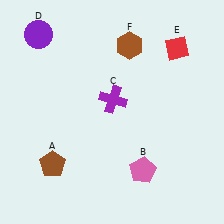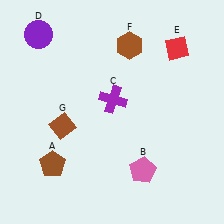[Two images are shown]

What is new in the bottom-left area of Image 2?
A brown diamond (G) was added in the bottom-left area of Image 2.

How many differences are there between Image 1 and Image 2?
There is 1 difference between the two images.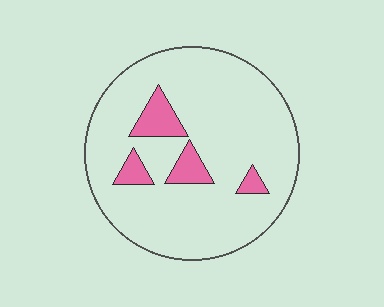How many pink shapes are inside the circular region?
4.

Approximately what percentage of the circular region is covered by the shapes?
Approximately 10%.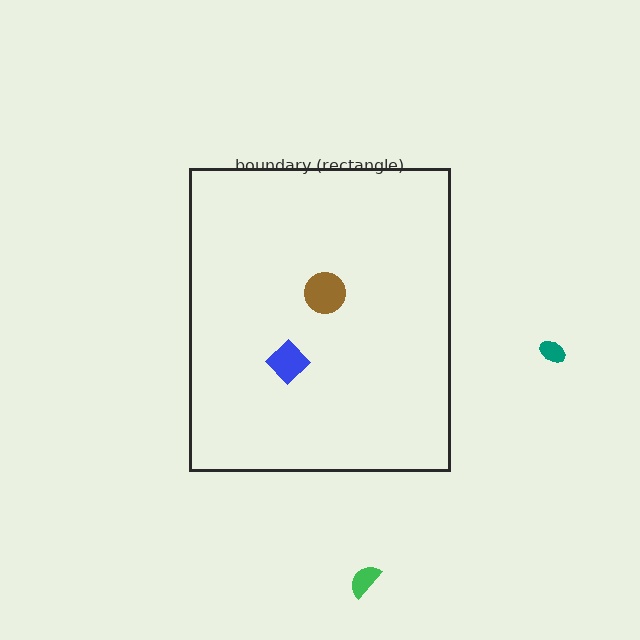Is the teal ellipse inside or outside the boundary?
Outside.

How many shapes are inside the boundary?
2 inside, 2 outside.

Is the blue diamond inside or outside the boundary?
Inside.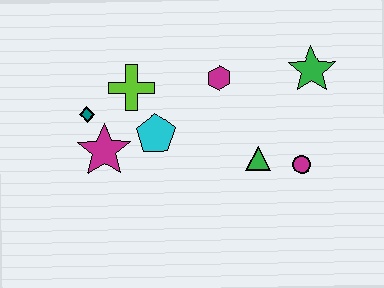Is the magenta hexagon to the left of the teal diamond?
No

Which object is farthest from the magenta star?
The green star is farthest from the magenta star.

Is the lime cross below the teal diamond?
No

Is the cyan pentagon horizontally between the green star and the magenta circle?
No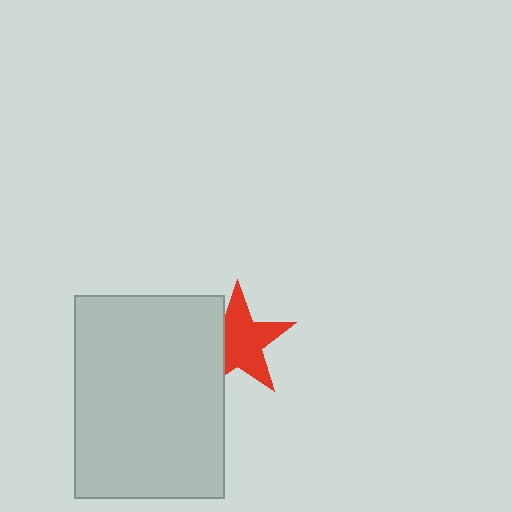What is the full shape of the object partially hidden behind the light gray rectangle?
The partially hidden object is a red star.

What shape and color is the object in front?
The object in front is a light gray rectangle.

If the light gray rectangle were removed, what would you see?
You would see the complete red star.